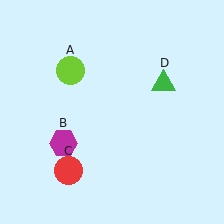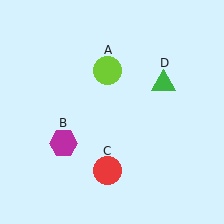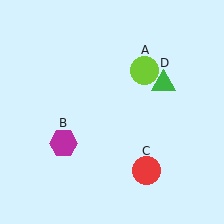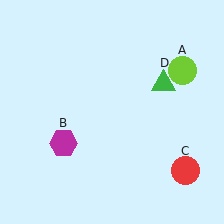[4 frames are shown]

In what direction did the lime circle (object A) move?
The lime circle (object A) moved right.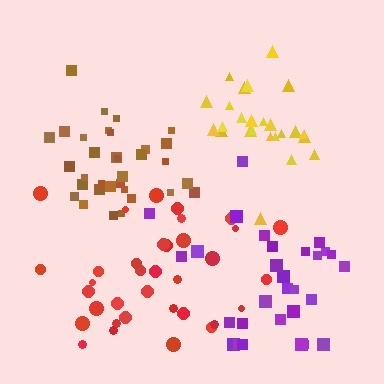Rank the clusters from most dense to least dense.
brown, yellow, red, purple.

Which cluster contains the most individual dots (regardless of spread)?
Brown (35).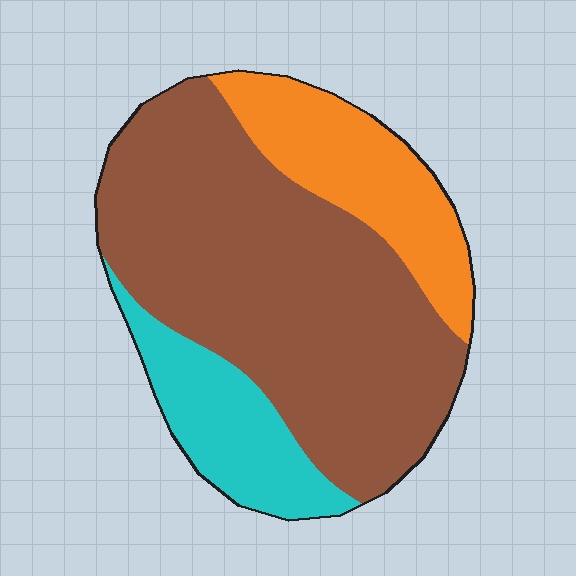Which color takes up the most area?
Brown, at roughly 65%.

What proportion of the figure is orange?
Orange covers around 20% of the figure.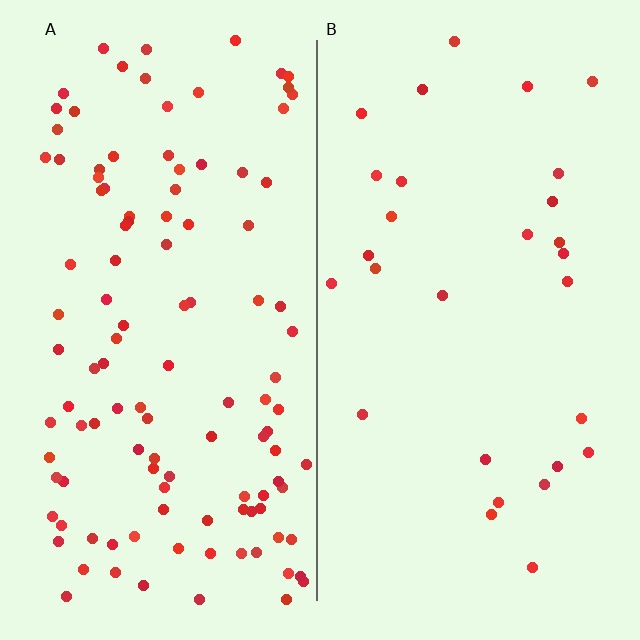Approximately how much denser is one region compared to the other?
Approximately 4.0× — region A over region B.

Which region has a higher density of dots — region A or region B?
A (the left).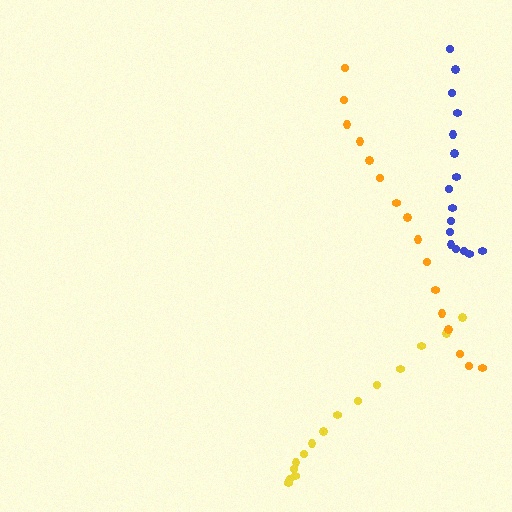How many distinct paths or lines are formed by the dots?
There are 3 distinct paths.